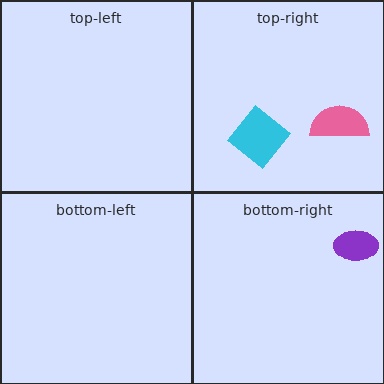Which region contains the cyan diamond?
The top-right region.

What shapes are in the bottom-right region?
The purple ellipse.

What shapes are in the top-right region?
The pink semicircle, the cyan diamond.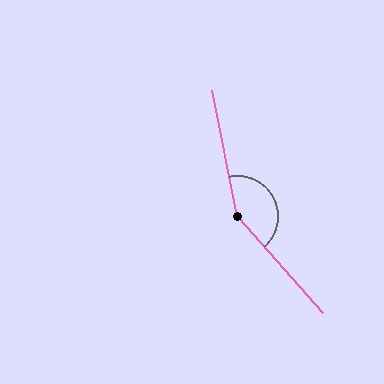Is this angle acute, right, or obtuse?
It is obtuse.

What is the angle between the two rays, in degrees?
Approximately 150 degrees.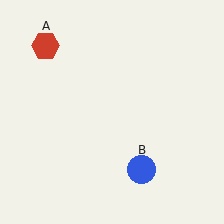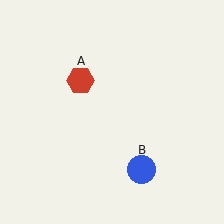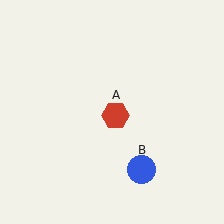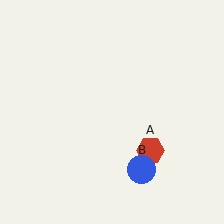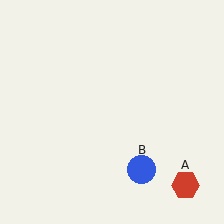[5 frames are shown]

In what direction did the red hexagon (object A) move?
The red hexagon (object A) moved down and to the right.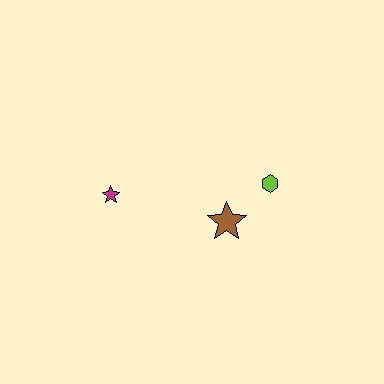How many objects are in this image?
There are 3 objects.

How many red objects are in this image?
There are no red objects.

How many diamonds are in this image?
There are no diamonds.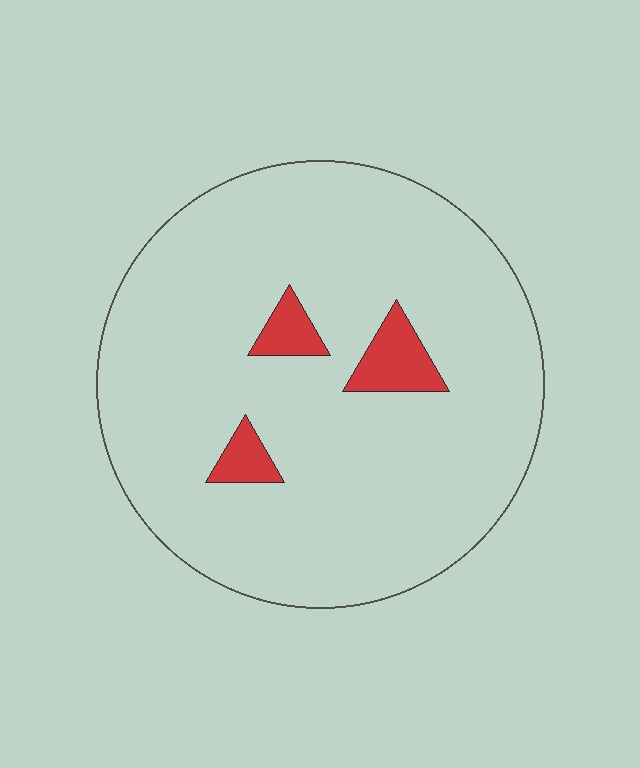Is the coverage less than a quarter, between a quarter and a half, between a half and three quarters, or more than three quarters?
Less than a quarter.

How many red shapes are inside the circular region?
3.